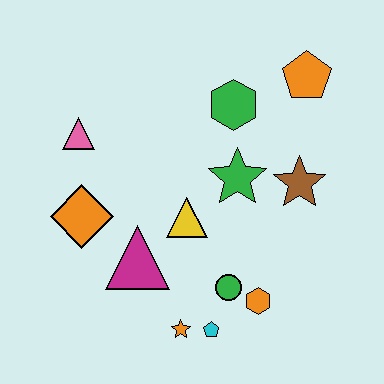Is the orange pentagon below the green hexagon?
No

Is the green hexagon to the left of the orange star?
No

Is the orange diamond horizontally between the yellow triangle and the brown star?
No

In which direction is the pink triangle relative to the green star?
The pink triangle is to the left of the green star.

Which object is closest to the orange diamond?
The magenta triangle is closest to the orange diamond.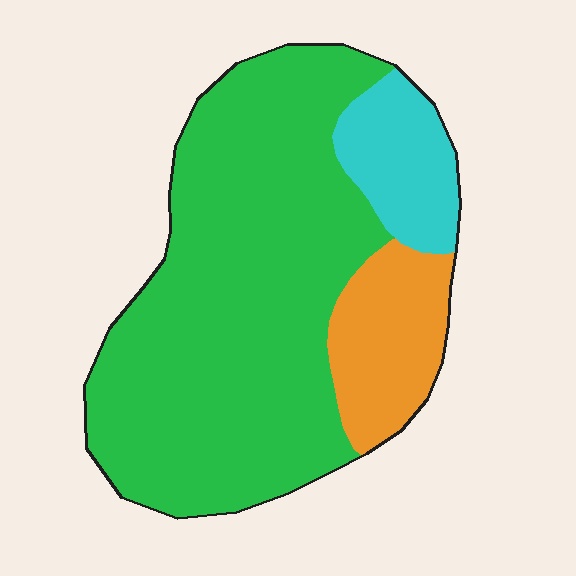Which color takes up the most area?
Green, at roughly 75%.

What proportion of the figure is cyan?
Cyan takes up about one eighth (1/8) of the figure.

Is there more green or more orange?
Green.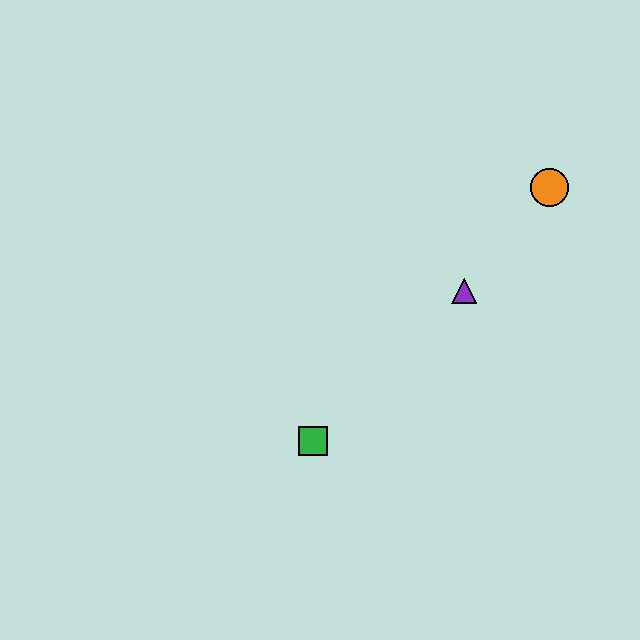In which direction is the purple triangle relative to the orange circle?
The purple triangle is below the orange circle.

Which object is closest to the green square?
The purple triangle is closest to the green square.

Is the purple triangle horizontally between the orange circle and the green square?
Yes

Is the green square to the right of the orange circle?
No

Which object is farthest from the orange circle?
The green square is farthest from the orange circle.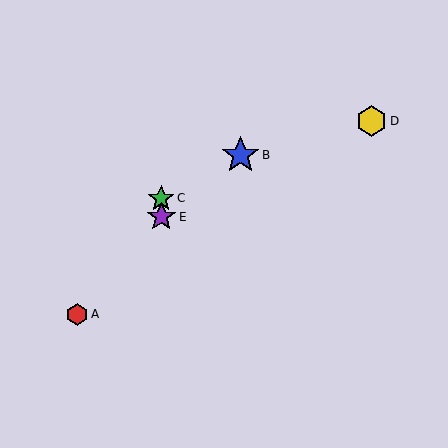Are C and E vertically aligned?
Yes, both are at x≈161.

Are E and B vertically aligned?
No, E is at x≈161 and B is at x≈241.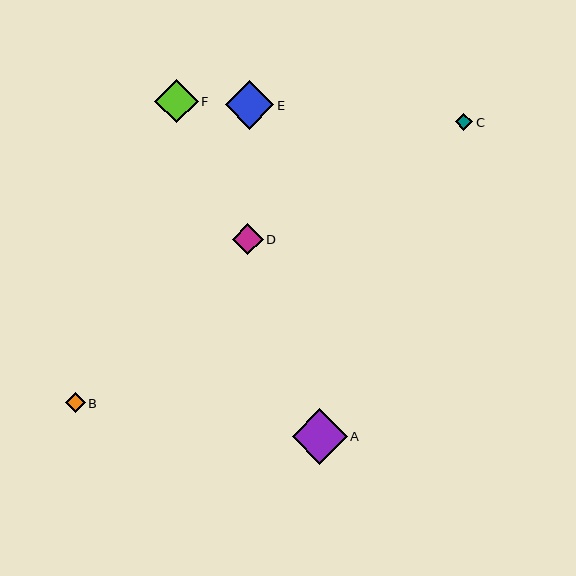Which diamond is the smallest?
Diamond C is the smallest with a size of approximately 17 pixels.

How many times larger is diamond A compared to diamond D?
Diamond A is approximately 1.8 times the size of diamond D.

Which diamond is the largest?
Diamond A is the largest with a size of approximately 55 pixels.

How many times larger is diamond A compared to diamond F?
Diamond A is approximately 1.3 times the size of diamond F.